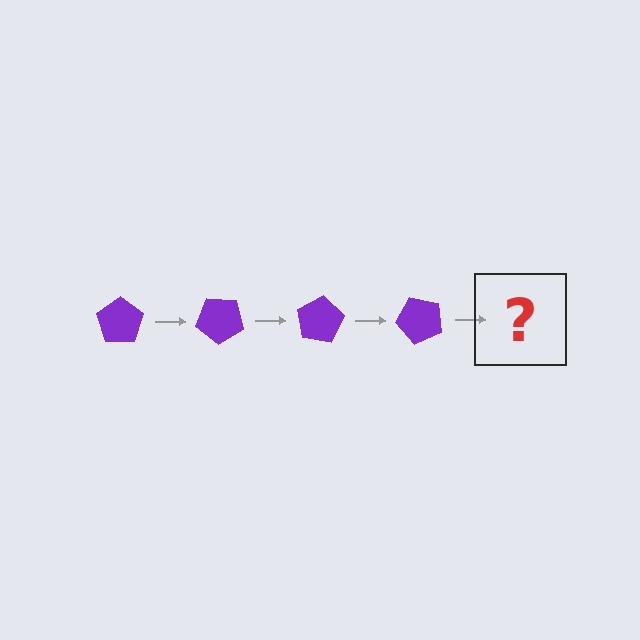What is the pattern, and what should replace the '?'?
The pattern is that the pentagon rotates 40 degrees each step. The '?' should be a purple pentagon rotated 160 degrees.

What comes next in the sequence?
The next element should be a purple pentagon rotated 160 degrees.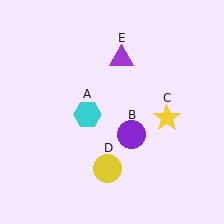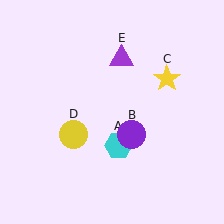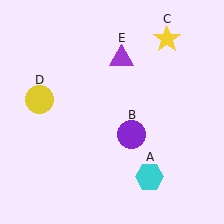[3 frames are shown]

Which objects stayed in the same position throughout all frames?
Purple circle (object B) and purple triangle (object E) remained stationary.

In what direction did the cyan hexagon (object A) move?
The cyan hexagon (object A) moved down and to the right.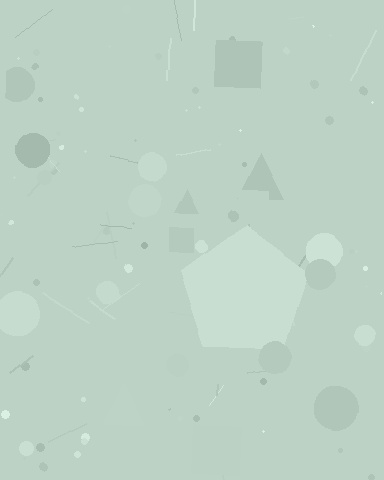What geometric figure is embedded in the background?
A pentagon is embedded in the background.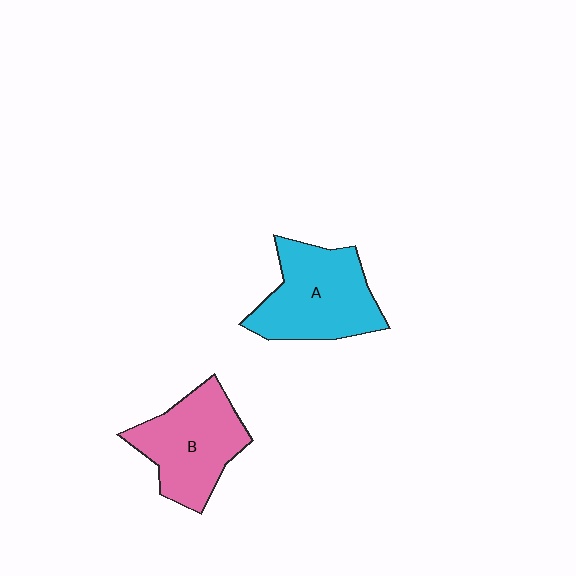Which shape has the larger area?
Shape A (cyan).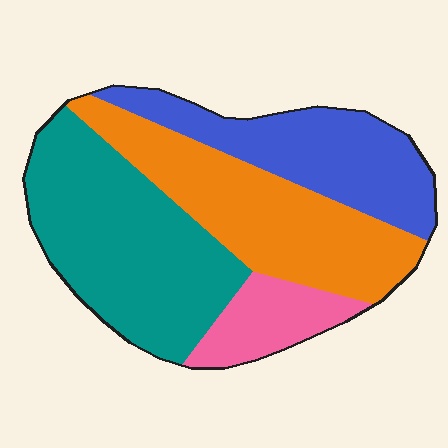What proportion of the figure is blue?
Blue covers 23% of the figure.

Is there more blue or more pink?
Blue.